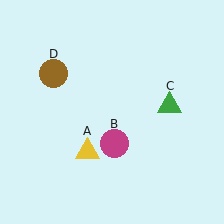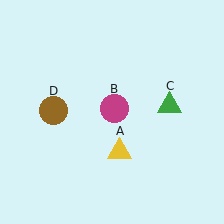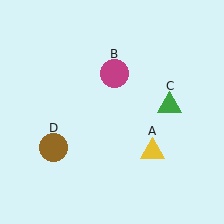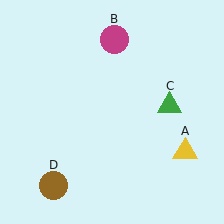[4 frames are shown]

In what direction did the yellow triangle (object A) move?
The yellow triangle (object A) moved right.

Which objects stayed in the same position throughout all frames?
Green triangle (object C) remained stationary.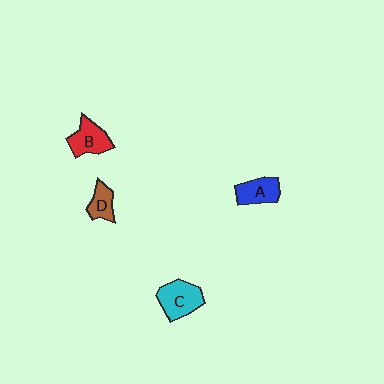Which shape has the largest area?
Shape C (cyan).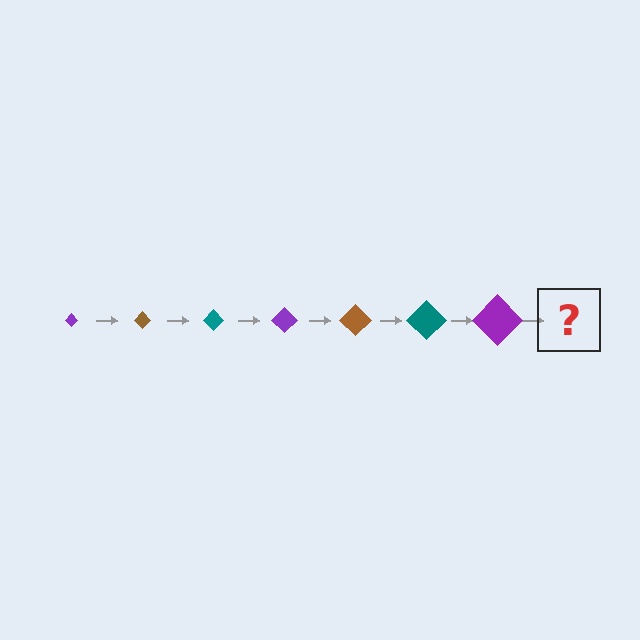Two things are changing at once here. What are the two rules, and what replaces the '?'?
The two rules are that the diamond grows larger each step and the color cycles through purple, brown, and teal. The '?' should be a brown diamond, larger than the previous one.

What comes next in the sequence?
The next element should be a brown diamond, larger than the previous one.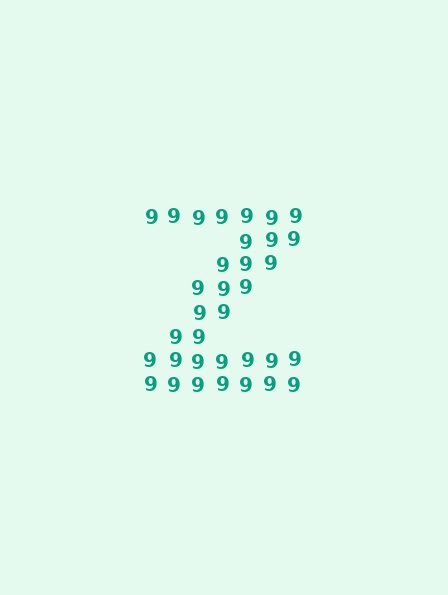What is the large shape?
The large shape is the letter Z.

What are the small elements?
The small elements are digit 9's.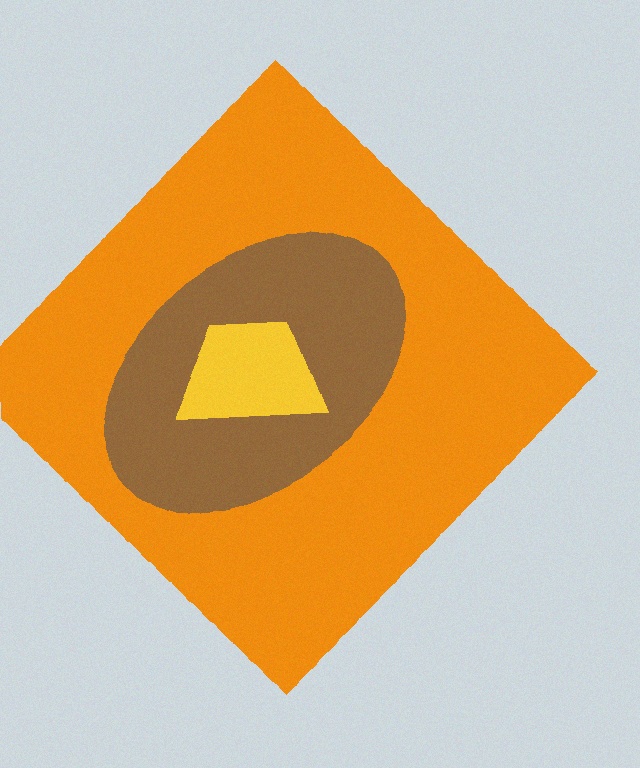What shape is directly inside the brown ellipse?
The yellow trapezoid.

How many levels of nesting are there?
3.